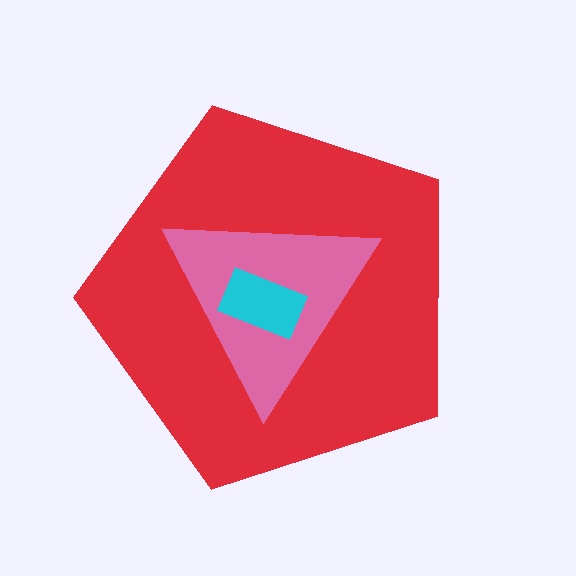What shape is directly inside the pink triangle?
The cyan rectangle.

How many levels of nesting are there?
3.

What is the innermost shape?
The cyan rectangle.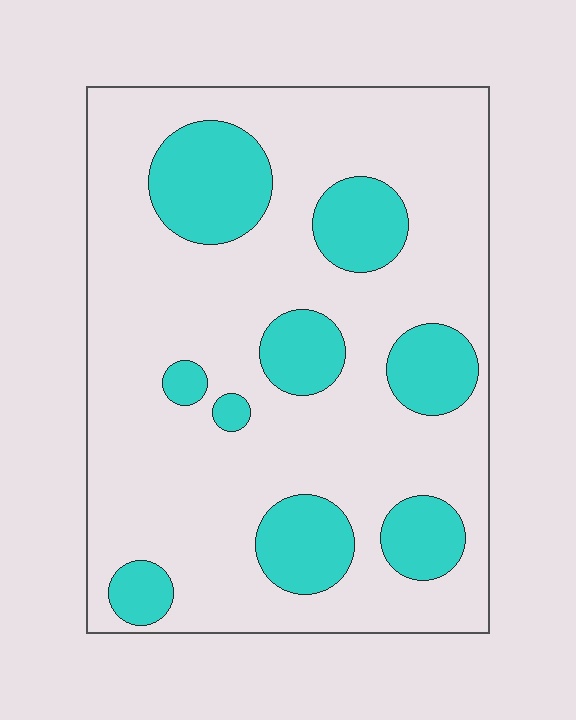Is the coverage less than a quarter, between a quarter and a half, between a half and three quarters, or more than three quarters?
Less than a quarter.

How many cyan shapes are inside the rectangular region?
9.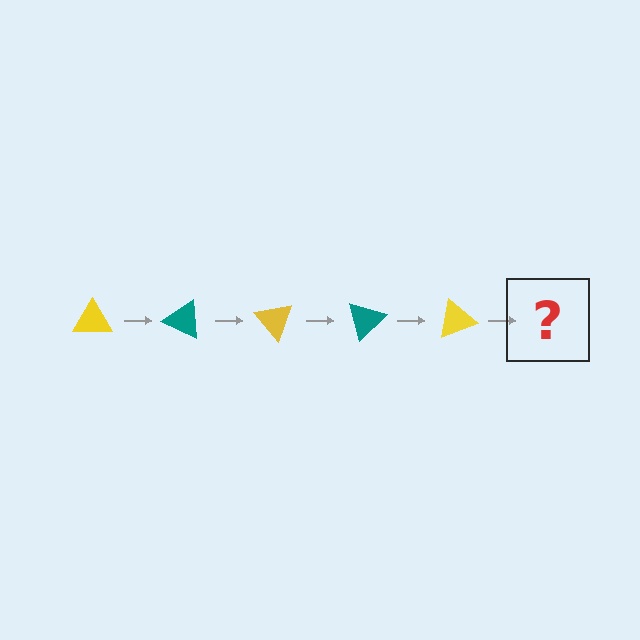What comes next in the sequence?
The next element should be a teal triangle, rotated 125 degrees from the start.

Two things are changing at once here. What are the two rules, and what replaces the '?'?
The two rules are that it rotates 25 degrees each step and the color cycles through yellow and teal. The '?' should be a teal triangle, rotated 125 degrees from the start.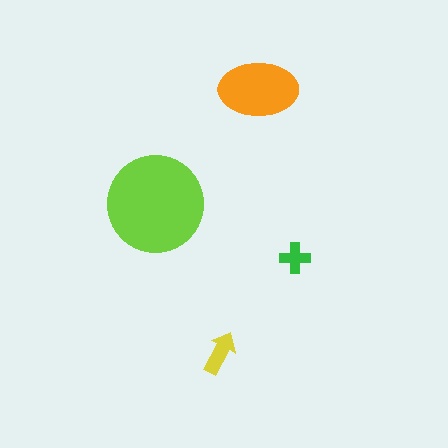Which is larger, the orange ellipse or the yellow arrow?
The orange ellipse.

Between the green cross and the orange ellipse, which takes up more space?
The orange ellipse.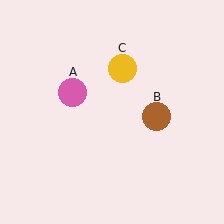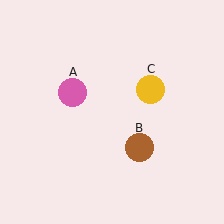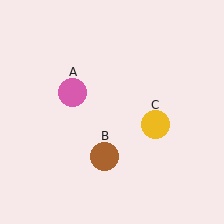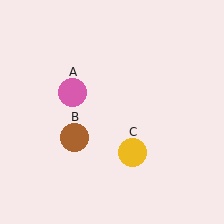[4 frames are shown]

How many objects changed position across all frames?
2 objects changed position: brown circle (object B), yellow circle (object C).